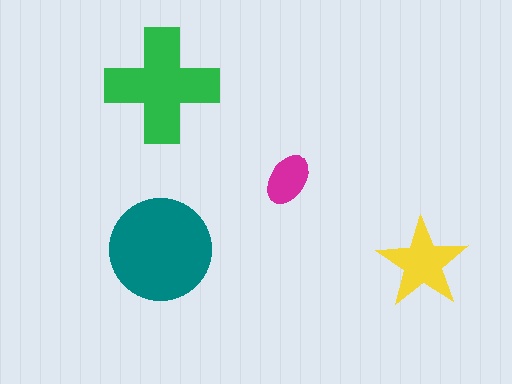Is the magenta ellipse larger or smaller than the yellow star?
Smaller.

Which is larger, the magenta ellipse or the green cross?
The green cross.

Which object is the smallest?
The magenta ellipse.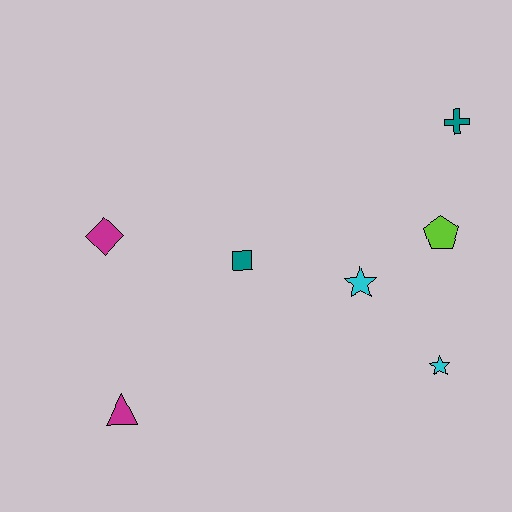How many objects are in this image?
There are 7 objects.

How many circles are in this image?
There are no circles.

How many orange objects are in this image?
There are no orange objects.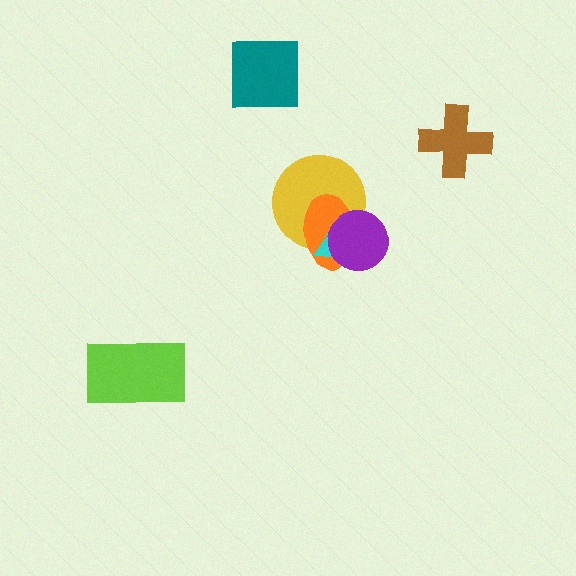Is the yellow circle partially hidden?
Yes, it is partially covered by another shape.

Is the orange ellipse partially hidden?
Yes, it is partially covered by another shape.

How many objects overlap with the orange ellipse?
3 objects overlap with the orange ellipse.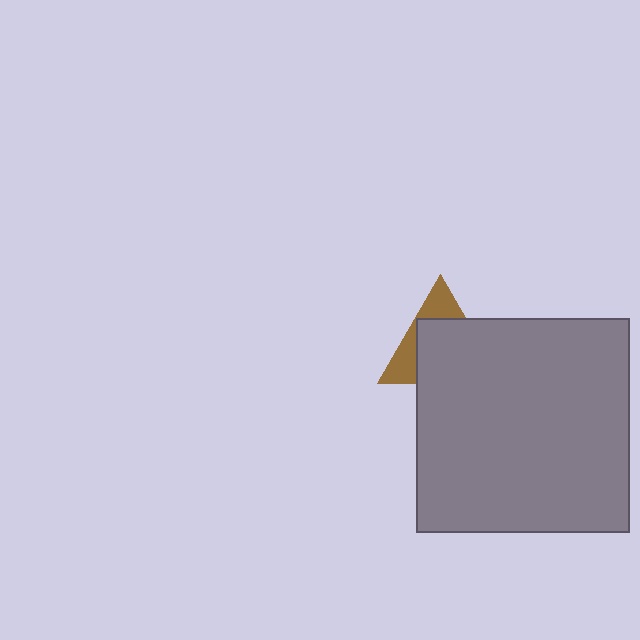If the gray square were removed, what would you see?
You would see the complete brown triangle.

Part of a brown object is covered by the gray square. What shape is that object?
It is a triangle.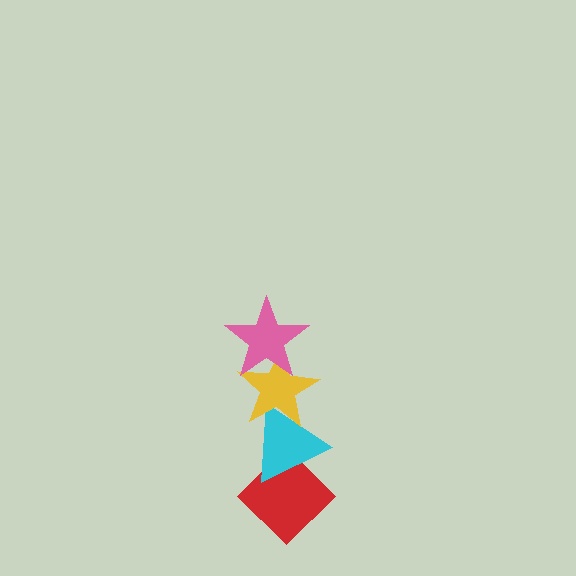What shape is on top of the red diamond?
The cyan triangle is on top of the red diamond.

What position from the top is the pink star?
The pink star is 1st from the top.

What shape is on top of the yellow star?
The pink star is on top of the yellow star.